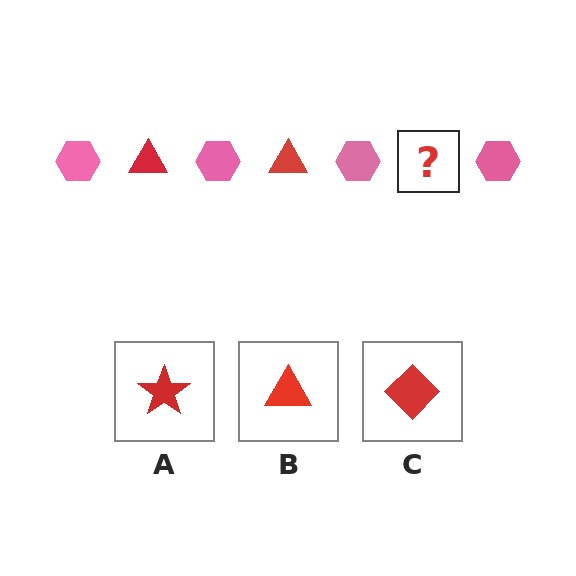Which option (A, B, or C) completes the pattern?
B.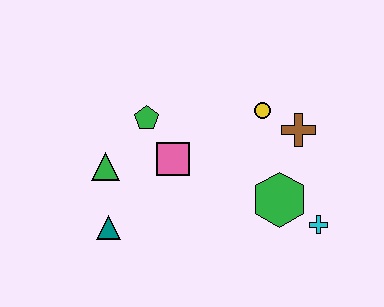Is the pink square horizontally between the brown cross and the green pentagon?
Yes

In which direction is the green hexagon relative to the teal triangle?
The green hexagon is to the right of the teal triangle.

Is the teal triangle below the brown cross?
Yes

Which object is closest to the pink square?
The green pentagon is closest to the pink square.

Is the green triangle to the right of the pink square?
No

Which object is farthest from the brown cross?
The teal triangle is farthest from the brown cross.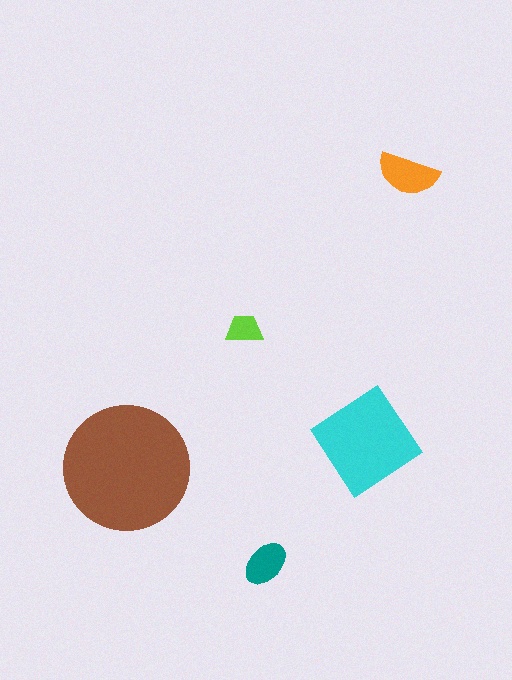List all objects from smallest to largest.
The lime trapezoid, the teal ellipse, the orange semicircle, the cyan diamond, the brown circle.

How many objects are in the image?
There are 5 objects in the image.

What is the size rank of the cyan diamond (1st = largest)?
2nd.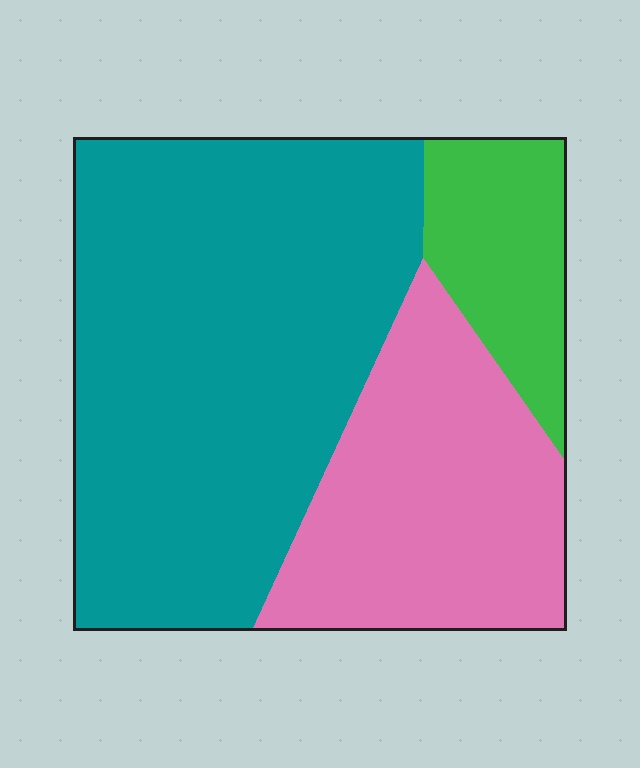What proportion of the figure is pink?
Pink covers 29% of the figure.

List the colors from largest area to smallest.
From largest to smallest: teal, pink, green.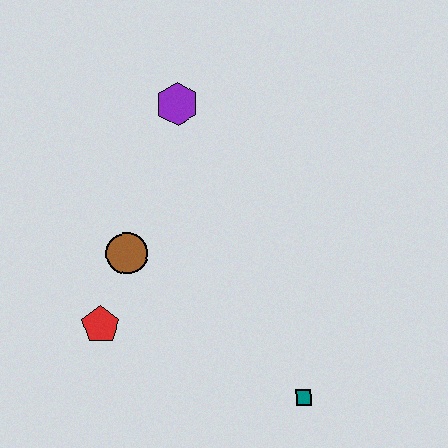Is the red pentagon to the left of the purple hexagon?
Yes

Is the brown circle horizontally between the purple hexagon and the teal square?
No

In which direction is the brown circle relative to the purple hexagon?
The brown circle is below the purple hexagon.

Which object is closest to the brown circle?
The red pentagon is closest to the brown circle.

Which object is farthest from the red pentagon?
The purple hexagon is farthest from the red pentagon.